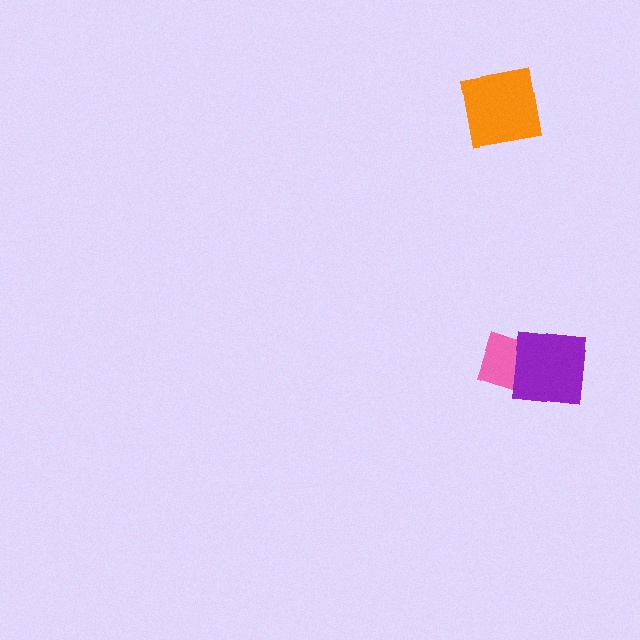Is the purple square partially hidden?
No, no other shape covers it.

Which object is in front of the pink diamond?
The purple square is in front of the pink diamond.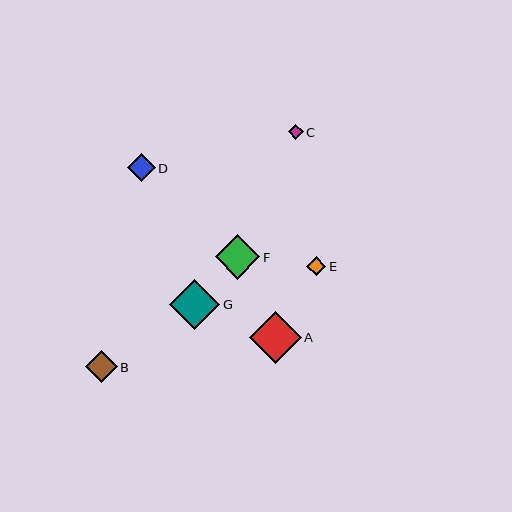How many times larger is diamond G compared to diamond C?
Diamond G is approximately 3.3 times the size of diamond C.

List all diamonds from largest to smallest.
From largest to smallest: A, G, F, B, D, E, C.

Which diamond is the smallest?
Diamond C is the smallest with a size of approximately 15 pixels.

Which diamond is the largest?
Diamond A is the largest with a size of approximately 52 pixels.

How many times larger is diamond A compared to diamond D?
Diamond A is approximately 1.9 times the size of diamond D.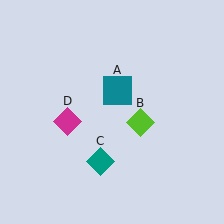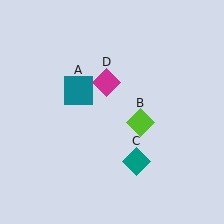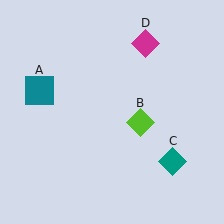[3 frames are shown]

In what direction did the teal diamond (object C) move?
The teal diamond (object C) moved right.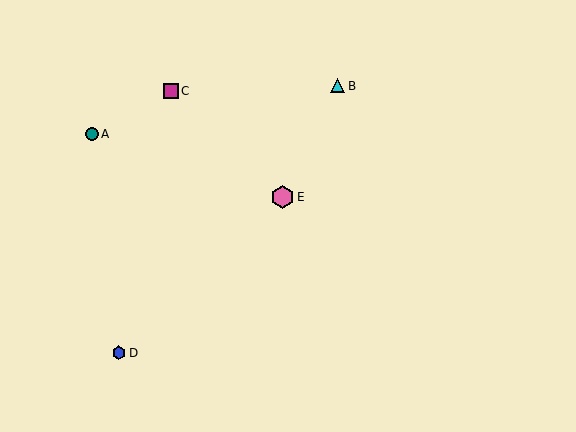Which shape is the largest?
The pink hexagon (labeled E) is the largest.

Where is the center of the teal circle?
The center of the teal circle is at (92, 134).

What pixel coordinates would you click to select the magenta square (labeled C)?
Click at (171, 91) to select the magenta square C.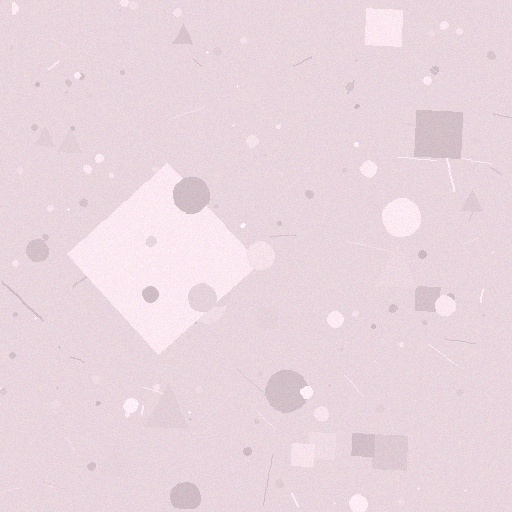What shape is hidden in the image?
A diamond is hidden in the image.